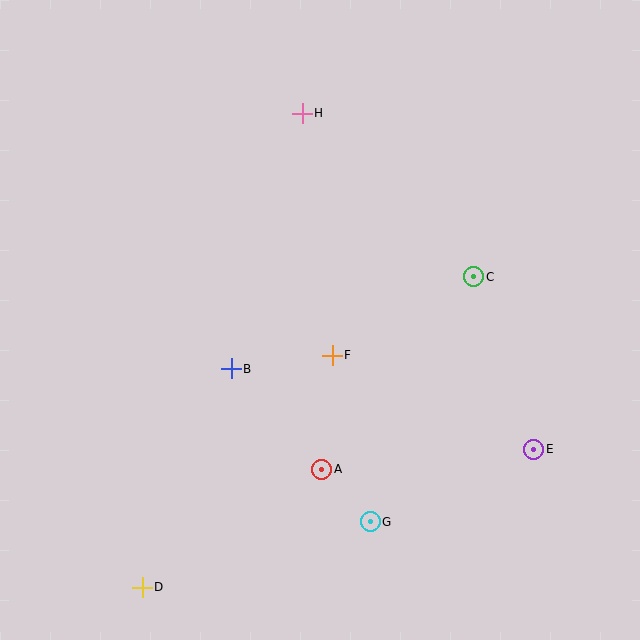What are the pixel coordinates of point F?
Point F is at (332, 355).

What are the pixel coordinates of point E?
Point E is at (534, 449).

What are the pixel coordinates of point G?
Point G is at (370, 522).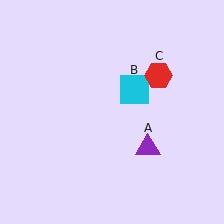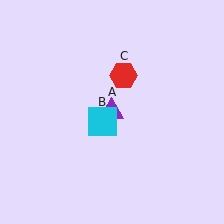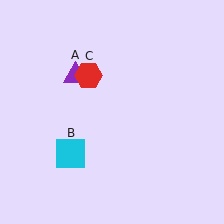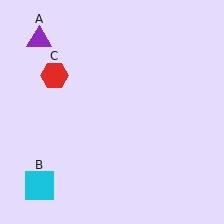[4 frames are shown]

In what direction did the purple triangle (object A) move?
The purple triangle (object A) moved up and to the left.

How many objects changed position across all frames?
3 objects changed position: purple triangle (object A), cyan square (object B), red hexagon (object C).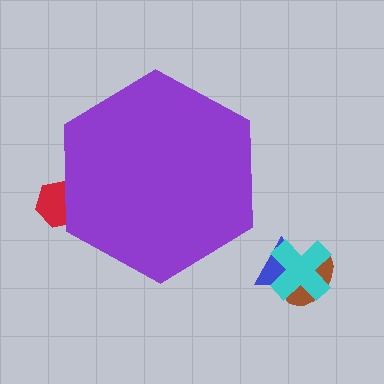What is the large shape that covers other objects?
A purple hexagon.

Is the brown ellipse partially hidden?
No, the brown ellipse is fully visible.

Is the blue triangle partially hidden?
No, the blue triangle is fully visible.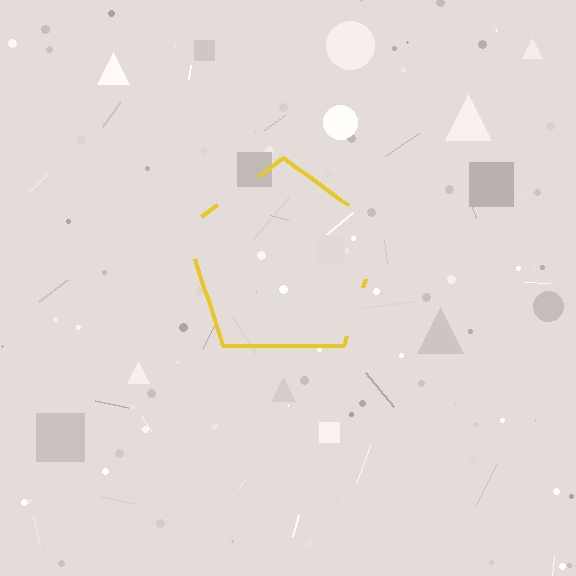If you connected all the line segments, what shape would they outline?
They would outline a pentagon.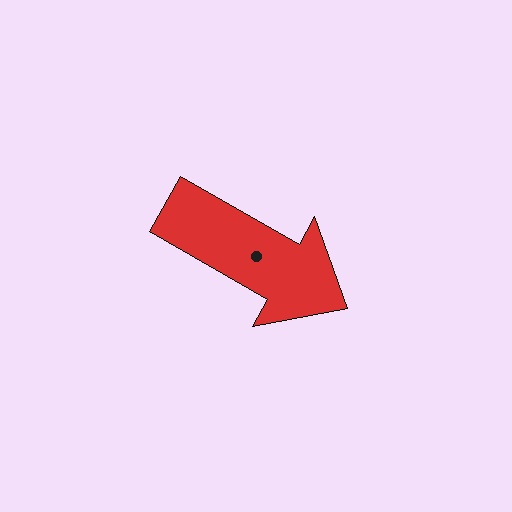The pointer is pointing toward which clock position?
Roughly 4 o'clock.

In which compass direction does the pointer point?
Southeast.